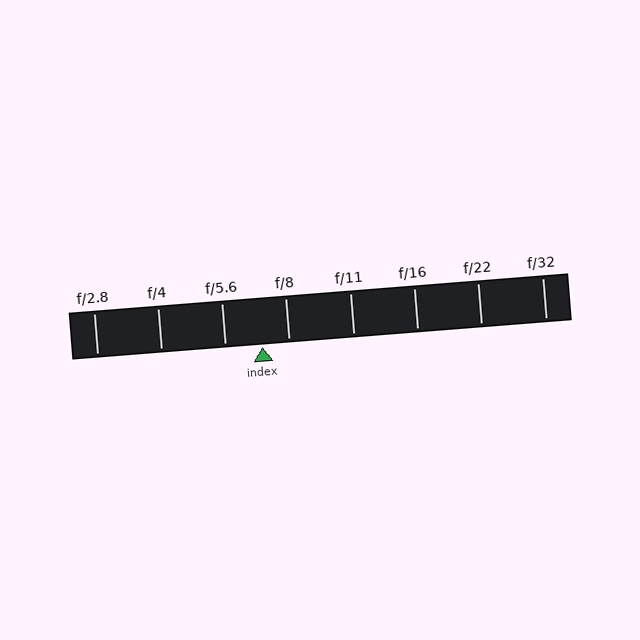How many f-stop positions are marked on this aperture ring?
There are 8 f-stop positions marked.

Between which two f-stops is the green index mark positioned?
The index mark is between f/5.6 and f/8.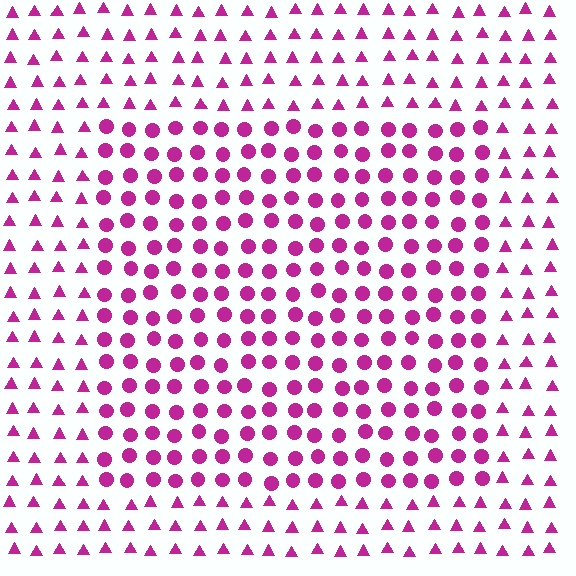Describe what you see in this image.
The image is filled with small magenta elements arranged in a uniform grid. A rectangle-shaped region contains circles, while the surrounding area contains triangles. The boundary is defined purely by the change in element shape.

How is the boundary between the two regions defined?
The boundary is defined by a change in element shape: circles inside vs. triangles outside. All elements share the same color and spacing.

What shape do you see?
I see a rectangle.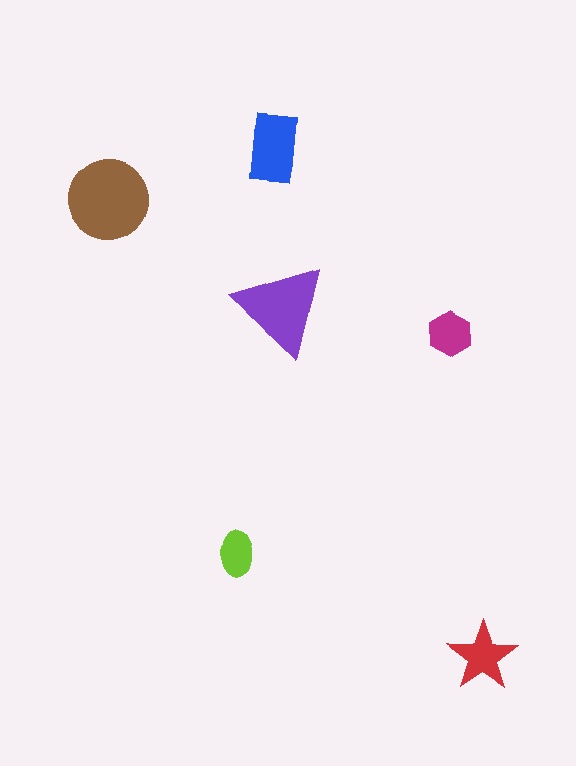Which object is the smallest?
The lime ellipse.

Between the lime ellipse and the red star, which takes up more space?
The red star.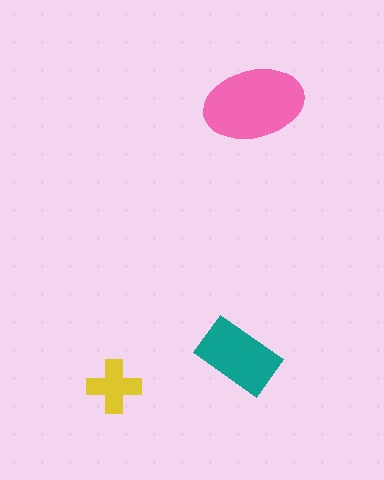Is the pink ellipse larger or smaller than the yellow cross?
Larger.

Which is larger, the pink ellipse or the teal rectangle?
The pink ellipse.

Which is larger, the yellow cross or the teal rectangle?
The teal rectangle.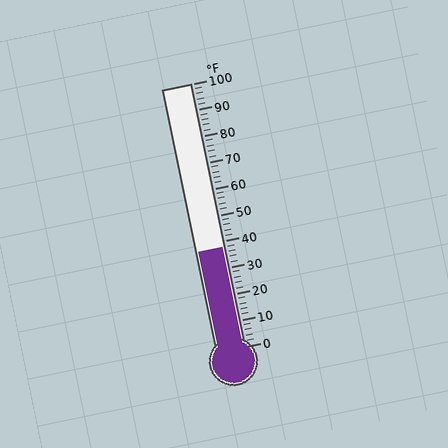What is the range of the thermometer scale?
The thermometer scale ranges from 0°F to 100°F.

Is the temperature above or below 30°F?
The temperature is above 30°F.